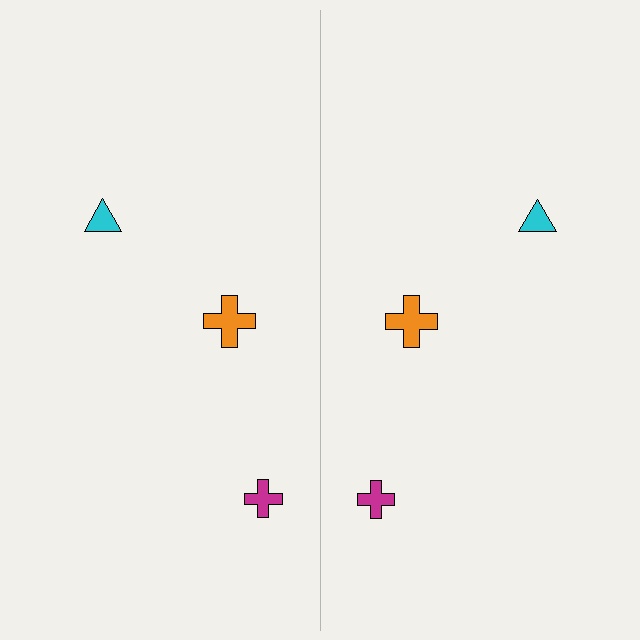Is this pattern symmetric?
Yes, this pattern has bilateral (reflection) symmetry.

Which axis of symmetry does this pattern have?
The pattern has a vertical axis of symmetry running through the center of the image.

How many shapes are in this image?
There are 6 shapes in this image.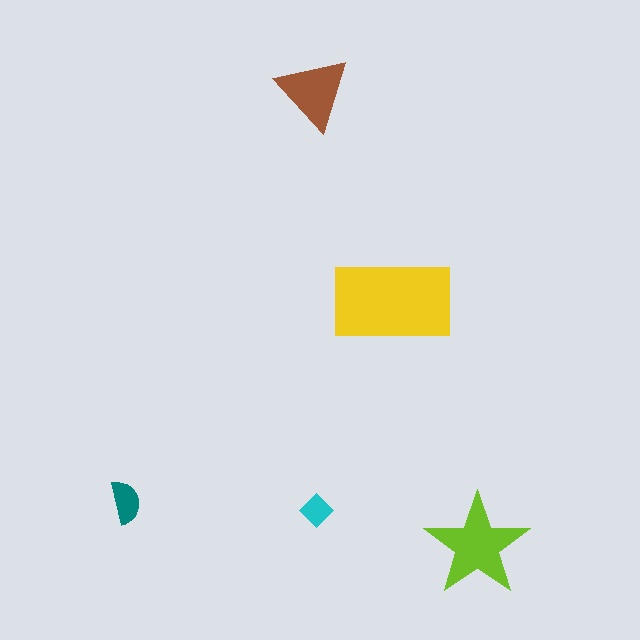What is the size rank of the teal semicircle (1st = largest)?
4th.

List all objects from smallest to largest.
The cyan diamond, the teal semicircle, the brown triangle, the lime star, the yellow rectangle.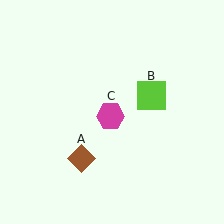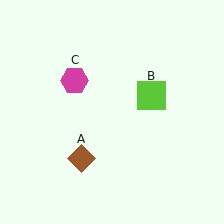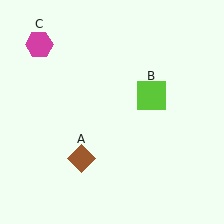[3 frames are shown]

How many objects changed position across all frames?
1 object changed position: magenta hexagon (object C).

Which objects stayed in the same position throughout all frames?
Brown diamond (object A) and lime square (object B) remained stationary.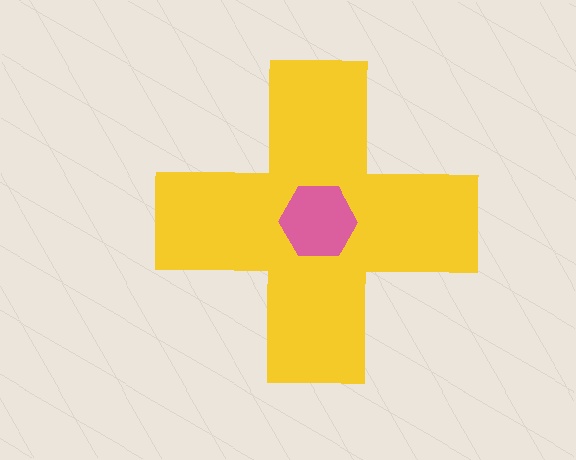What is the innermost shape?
The pink hexagon.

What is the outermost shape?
The yellow cross.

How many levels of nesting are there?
2.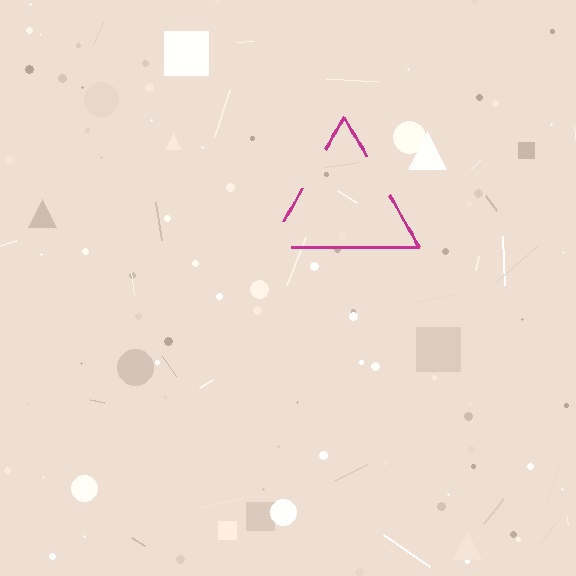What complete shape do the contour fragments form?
The contour fragments form a triangle.